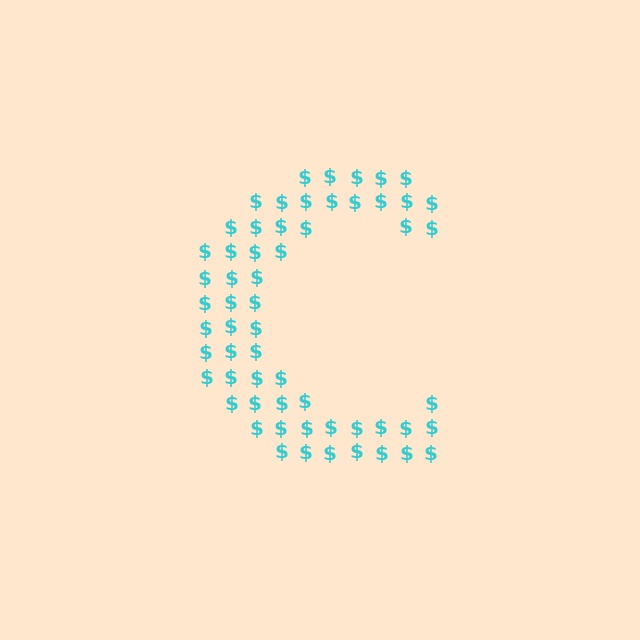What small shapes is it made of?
It is made of small dollar signs.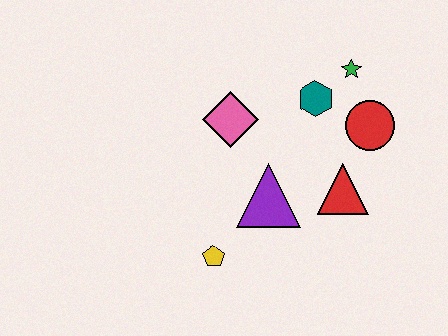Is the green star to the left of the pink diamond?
No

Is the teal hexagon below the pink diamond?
No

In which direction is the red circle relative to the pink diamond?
The red circle is to the right of the pink diamond.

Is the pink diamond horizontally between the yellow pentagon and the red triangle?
Yes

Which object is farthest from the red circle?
The yellow pentagon is farthest from the red circle.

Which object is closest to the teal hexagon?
The green star is closest to the teal hexagon.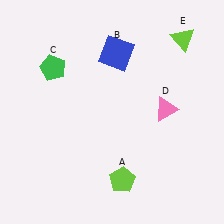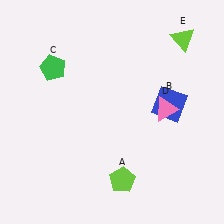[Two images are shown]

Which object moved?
The blue square (B) moved right.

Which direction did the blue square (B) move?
The blue square (B) moved right.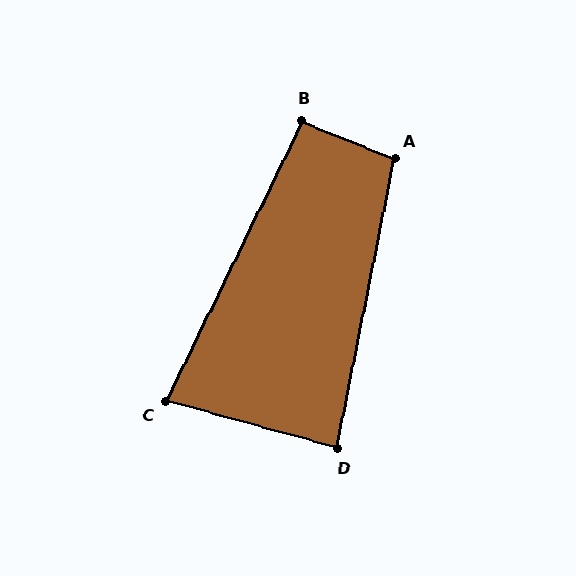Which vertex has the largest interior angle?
A, at approximately 101 degrees.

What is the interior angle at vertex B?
Approximately 94 degrees (approximately right).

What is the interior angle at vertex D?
Approximately 86 degrees (approximately right).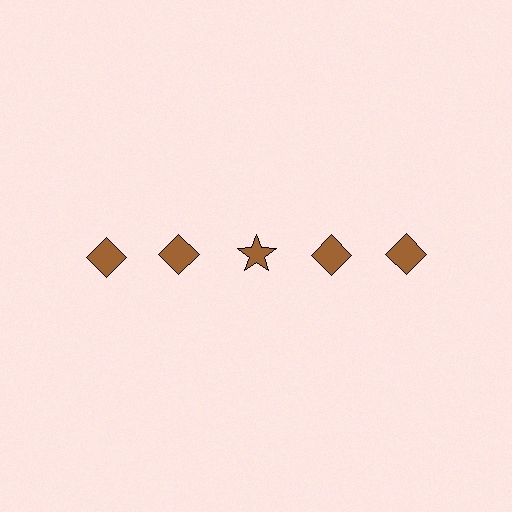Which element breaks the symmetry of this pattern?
The brown star in the top row, center column breaks the symmetry. All other shapes are brown diamonds.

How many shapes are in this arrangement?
There are 5 shapes arranged in a grid pattern.